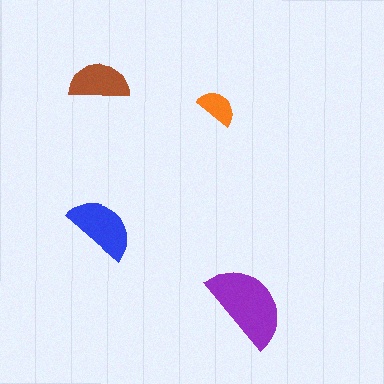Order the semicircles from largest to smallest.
the purple one, the blue one, the brown one, the orange one.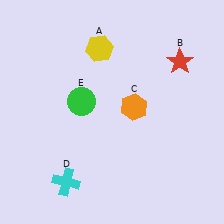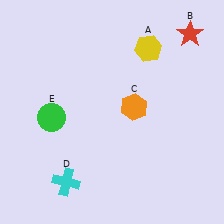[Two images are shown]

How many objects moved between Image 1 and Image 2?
3 objects moved between the two images.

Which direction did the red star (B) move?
The red star (B) moved up.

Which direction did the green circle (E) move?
The green circle (E) moved left.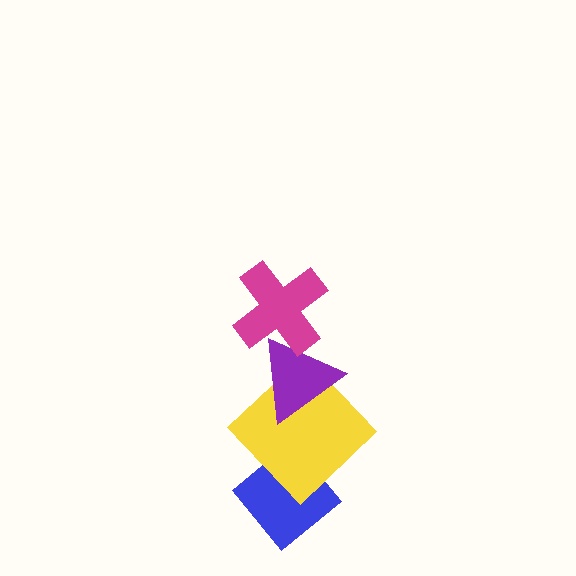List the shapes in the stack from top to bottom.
From top to bottom: the magenta cross, the purple triangle, the yellow diamond, the blue diamond.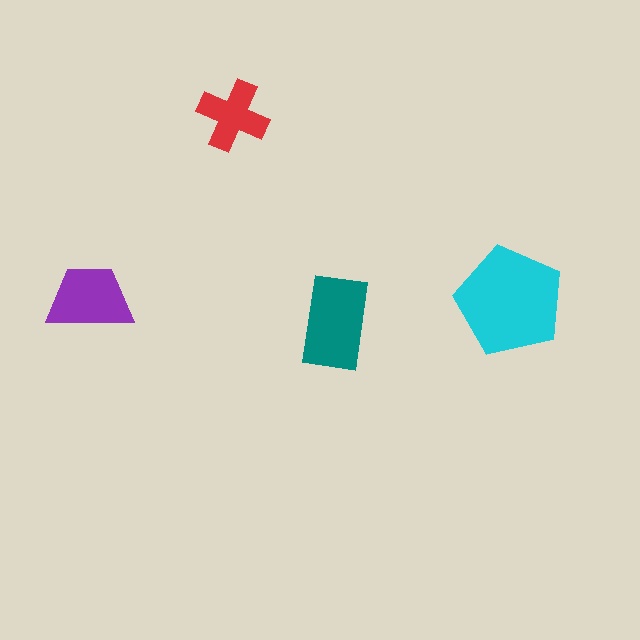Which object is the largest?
The cyan pentagon.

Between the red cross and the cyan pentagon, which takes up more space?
The cyan pentagon.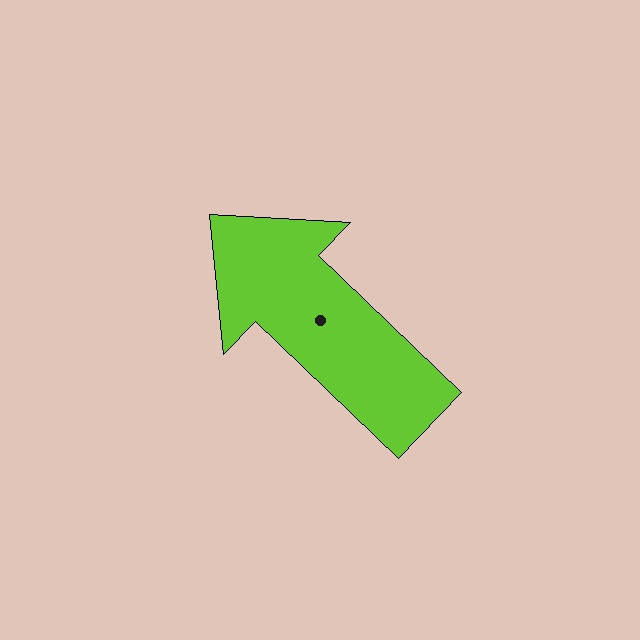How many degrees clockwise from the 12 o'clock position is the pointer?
Approximately 314 degrees.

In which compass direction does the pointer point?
Northwest.